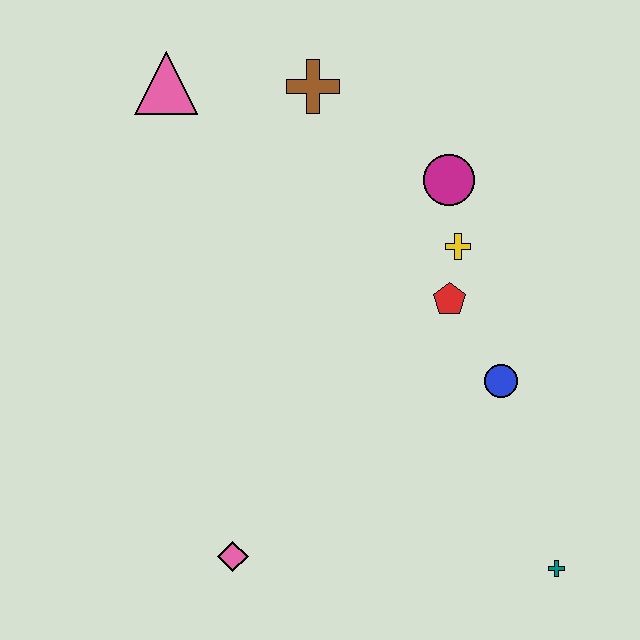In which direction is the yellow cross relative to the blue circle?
The yellow cross is above the blue circle.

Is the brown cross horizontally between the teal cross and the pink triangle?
Yes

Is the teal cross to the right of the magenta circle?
Yes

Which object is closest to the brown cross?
The pink triangle is closest to the brown cross.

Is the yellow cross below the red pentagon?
No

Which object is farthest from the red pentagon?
The pink triangle is farthest from the red pentagon.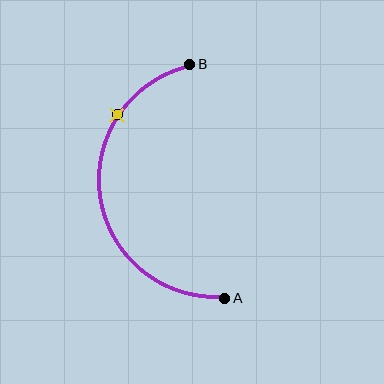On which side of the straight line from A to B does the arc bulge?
The arc bulges to the left of the straight line connecting A and B.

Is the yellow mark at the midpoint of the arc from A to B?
No. The yellow mark lies on the arc but is closer to endpoint B. The arc midpoint would be at the point on the curve equidistant along the arc from both A and B.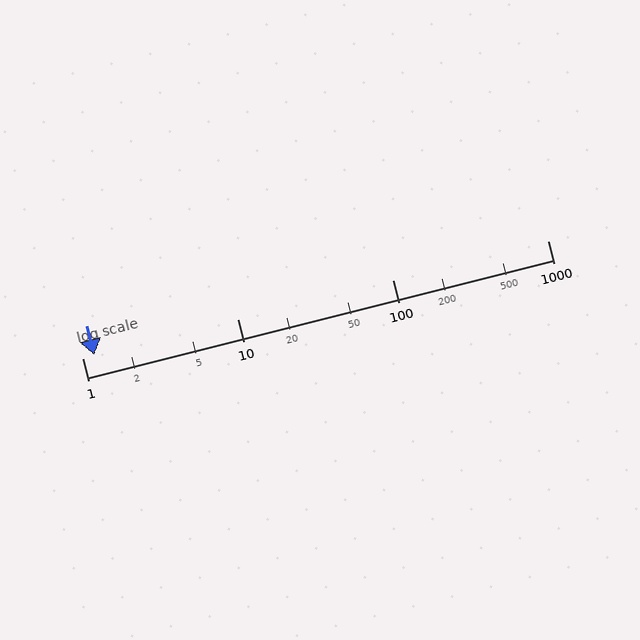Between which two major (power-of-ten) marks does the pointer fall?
The pointer is between 1 and 10.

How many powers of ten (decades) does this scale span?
The scale spans 3 decades, from 1 to 1000.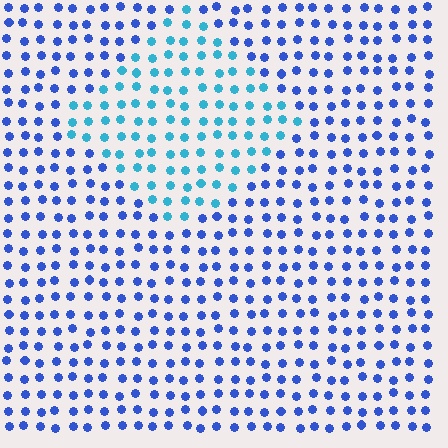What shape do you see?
I see a diamond.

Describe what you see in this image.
The image is filled with small blue elements in a uniform arrangement. A diamond-shaped region is visible where the elements are tinted to a slightly different hue, forming a subtle color boundary.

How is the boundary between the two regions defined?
The boundary is defined purely by a slight shift in hue (about 36 degrees). Spacing, size, and orientation are identical on both sides.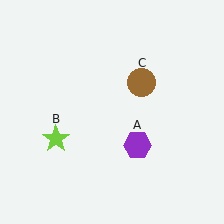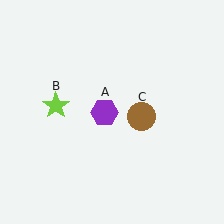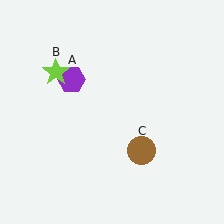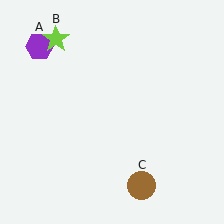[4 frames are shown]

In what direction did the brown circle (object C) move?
The brown circle (object C) moved down.